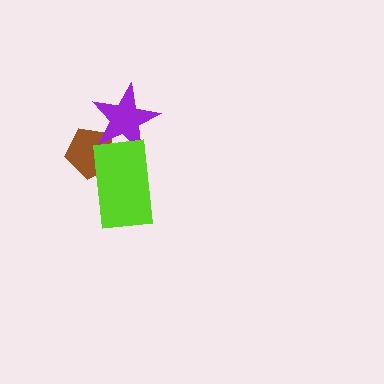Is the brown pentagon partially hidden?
Yes, it is partially covered by another shape.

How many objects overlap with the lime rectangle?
2 objects overlap with the lime rectangle.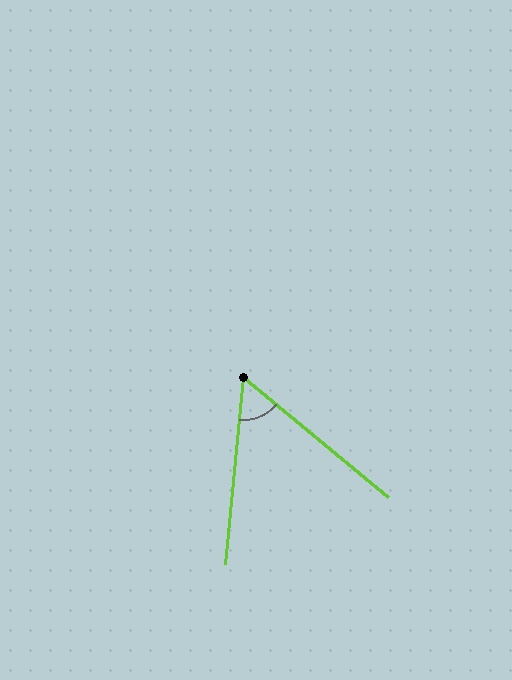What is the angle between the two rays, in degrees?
Approximately 56 degrees.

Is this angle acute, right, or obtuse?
It is acute.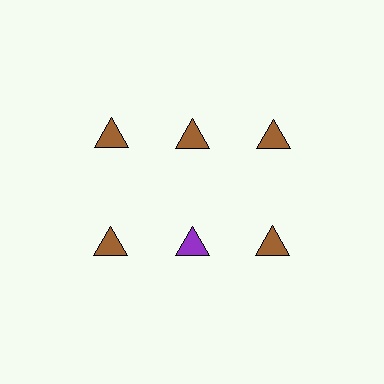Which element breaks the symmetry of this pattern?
The purple triangle in the second row, second from left column breaks the symmetry. All other shapes are brown triangles.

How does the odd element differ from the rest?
It has a different color: purple instead of brown.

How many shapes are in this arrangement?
There are 6 shapes arranged in a grid pattern.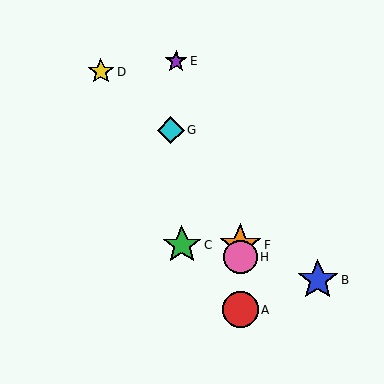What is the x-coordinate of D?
Object D is at x≈101.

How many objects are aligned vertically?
3 objects (A, F, H) are aligned vertically.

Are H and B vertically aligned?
No, H is at x≈240 and B is at x≈318.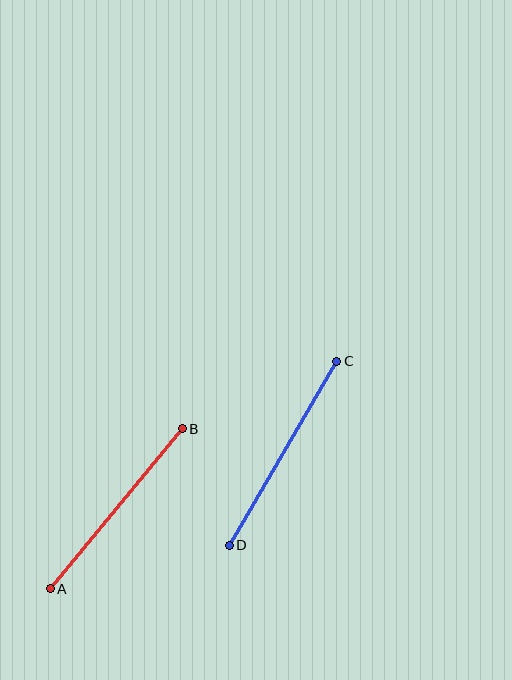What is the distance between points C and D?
The distance is approximately 213 pixels.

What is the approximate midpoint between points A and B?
The midpoint is at approximately (116, 509) pixels.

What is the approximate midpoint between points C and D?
The midpoint is at approximately (283, 453) pixels.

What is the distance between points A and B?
The distance is approximately 208 pixels.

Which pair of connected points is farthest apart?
Points C and D are farthest apart.